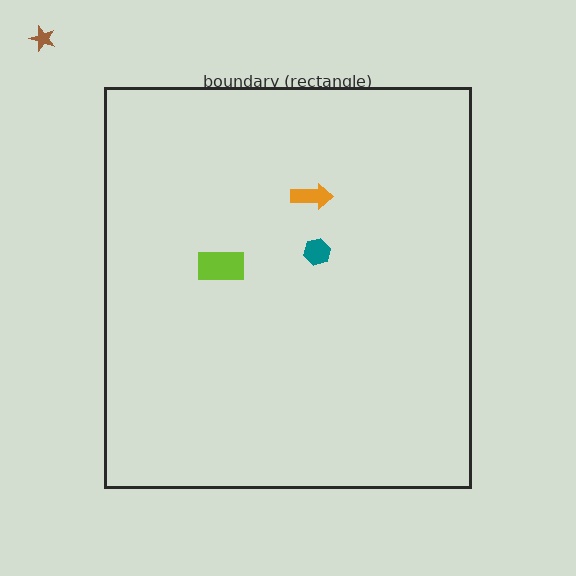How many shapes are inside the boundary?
3 inside, 1 outside.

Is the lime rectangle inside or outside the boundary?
Inside.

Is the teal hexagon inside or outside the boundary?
Inside.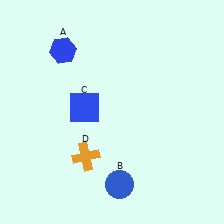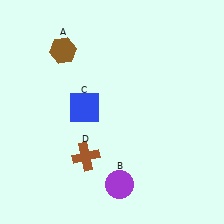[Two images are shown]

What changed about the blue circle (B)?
In Image 1, B is blue. In Image 2, it changed to purple.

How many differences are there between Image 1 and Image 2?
There are 3 differences between the two images.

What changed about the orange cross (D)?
In Image 1, D is orange. In Image 2, it changed to brown.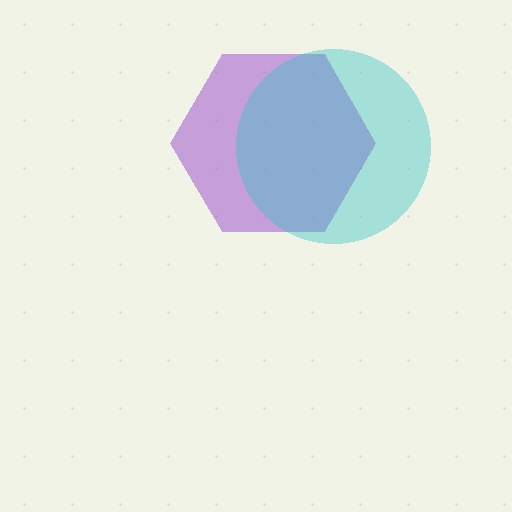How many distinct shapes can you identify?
There are 2 distinct shapes: a purple hexagon, a cyan circle.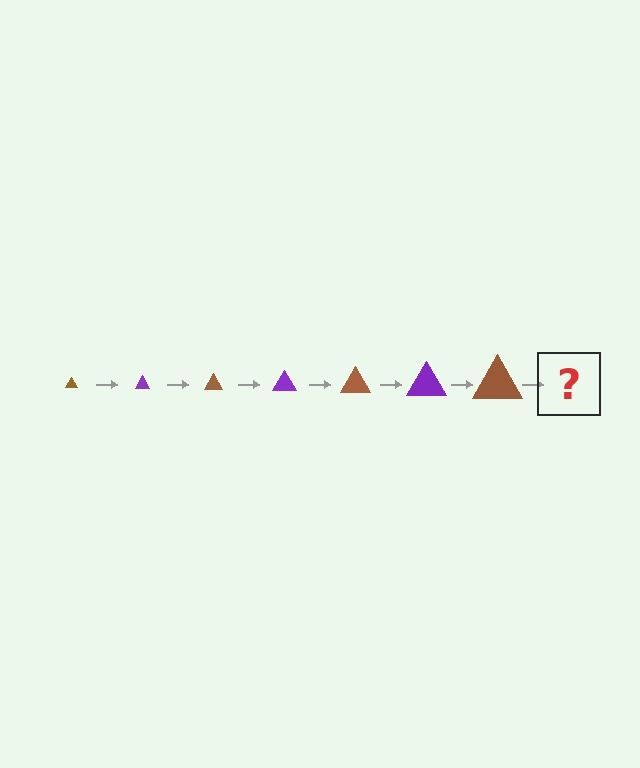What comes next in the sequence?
The next element should be a purple triangle, larger than the previous one.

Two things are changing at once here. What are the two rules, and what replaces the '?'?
The two rules are that the triangle grows larger each step and the color cycles through brown and purple. The '?' should be a purple triangle, larger than the previous one.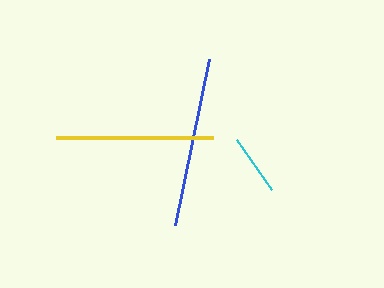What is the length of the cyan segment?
The cyan segment is approximately 60 pixels long.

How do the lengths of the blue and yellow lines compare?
The blue and yellow lines are approximately the same length.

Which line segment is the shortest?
The cyan line is the shortest at approximately 60 pixels.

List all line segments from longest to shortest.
From longest to shortest: blue, yellow, cyan.